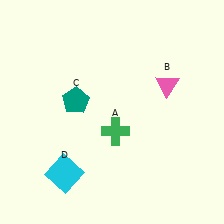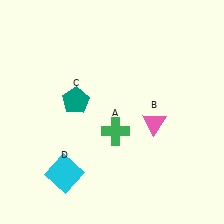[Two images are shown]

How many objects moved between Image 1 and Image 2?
1 object moved between the two images.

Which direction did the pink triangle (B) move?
The pink triangle (B) moved down.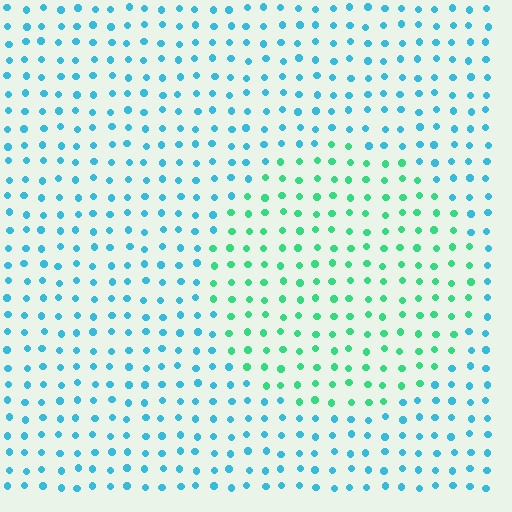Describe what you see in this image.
The image is filled with small cyan elements in a uniform arrangement. A circle-shaped region is visible where the elements are tinted to a slightly different hue, forming a subtle color boundary.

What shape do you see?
I see a circle.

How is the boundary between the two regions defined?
The boundary is defined purely by a slight shift in hue (about 44 degrees). Spacing, size, and orientation are identical on both sides.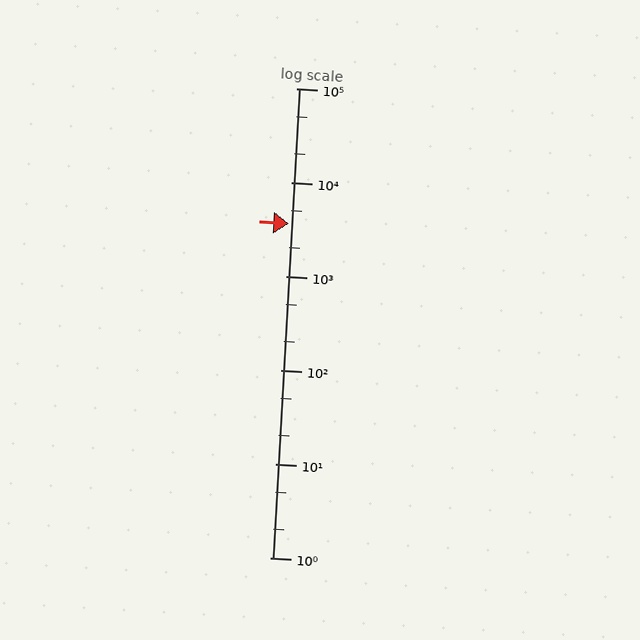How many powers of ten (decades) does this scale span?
The scale spans 5 decades, from 1 to 100000.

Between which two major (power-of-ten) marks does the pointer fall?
The pointer is between 1000 and 10000.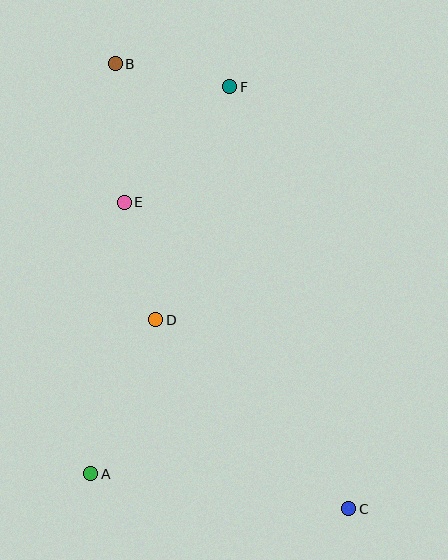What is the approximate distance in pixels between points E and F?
The distance between E and F is approximately 156 pixels.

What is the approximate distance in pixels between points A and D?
The distance between A and D is approximately 167 pixels.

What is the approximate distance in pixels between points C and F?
The distance between C and F is approximately 438 pixels.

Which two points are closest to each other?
Points B and F are closest to each other.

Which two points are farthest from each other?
Points B and C are farthest from each other.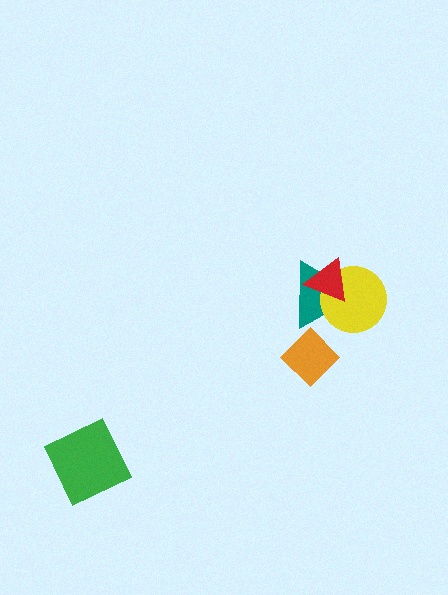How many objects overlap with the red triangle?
2 objects overlap with the red triangle.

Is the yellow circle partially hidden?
Yes, it is partially covered by another shape.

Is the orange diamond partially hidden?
No, no other shape covers it.